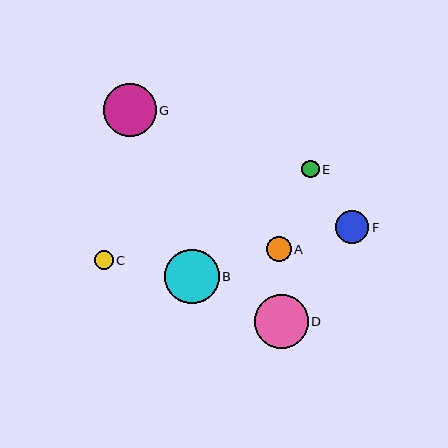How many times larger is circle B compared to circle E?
Circle B is approximately 3.1 times the size of circle E.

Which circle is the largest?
Circle B is the largest with a size of approximately 54 pixels.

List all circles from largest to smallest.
From largest to smallest: B, D, G, F, A, C, E.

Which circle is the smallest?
Circle E is the smallest with a size of approximately 18 pixels.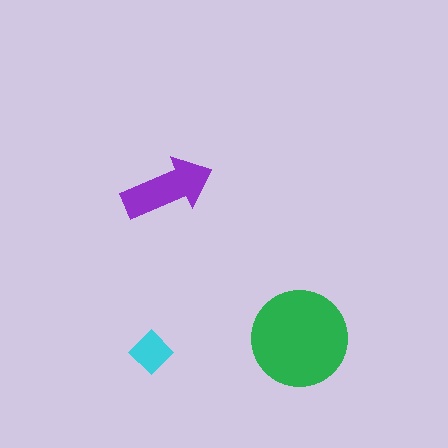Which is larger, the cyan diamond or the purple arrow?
The purple arrow.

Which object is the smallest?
The cyan diamond.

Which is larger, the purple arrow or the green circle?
The green circle.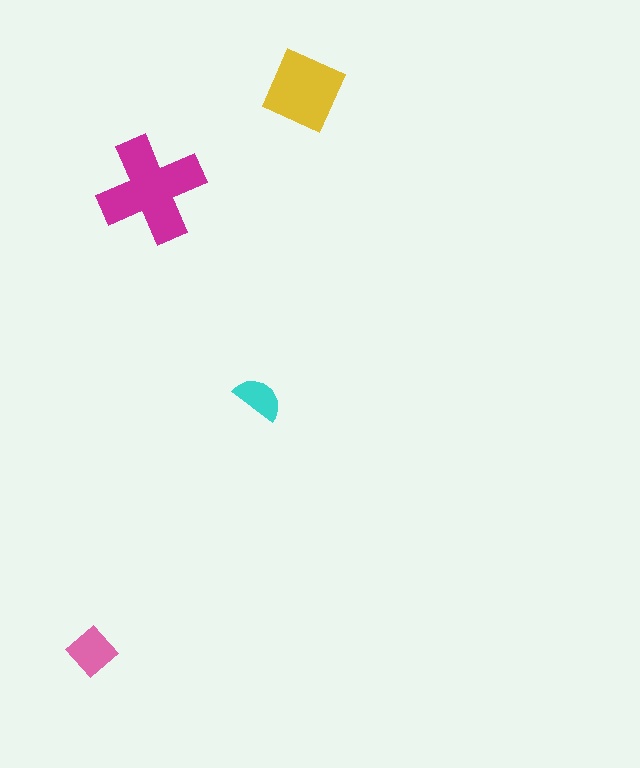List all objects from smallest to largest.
The cyan semicircle, the pink diamond, the yellow diamond, the magenta cross.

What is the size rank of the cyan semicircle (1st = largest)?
4th.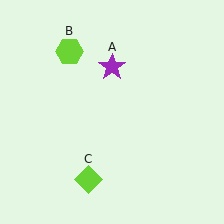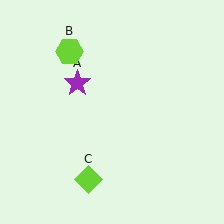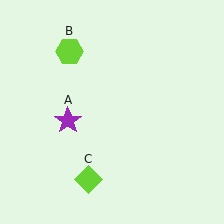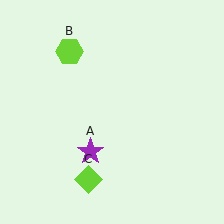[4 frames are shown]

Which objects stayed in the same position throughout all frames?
Lime hexagon (object B) and lime diamond (object C) remained stationary.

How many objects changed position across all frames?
1 object changed position: purple star (object A).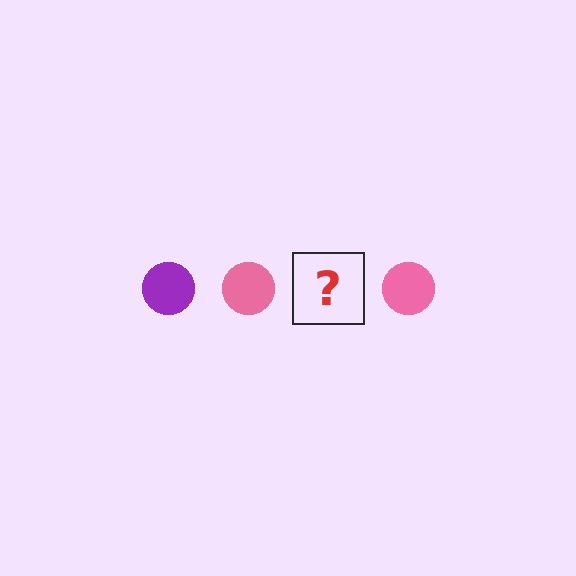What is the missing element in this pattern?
The missing element is a purple circle.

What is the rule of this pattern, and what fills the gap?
The rule is that the pattern cycles through purple, pink circles. The gap should be filled with a purple circle.